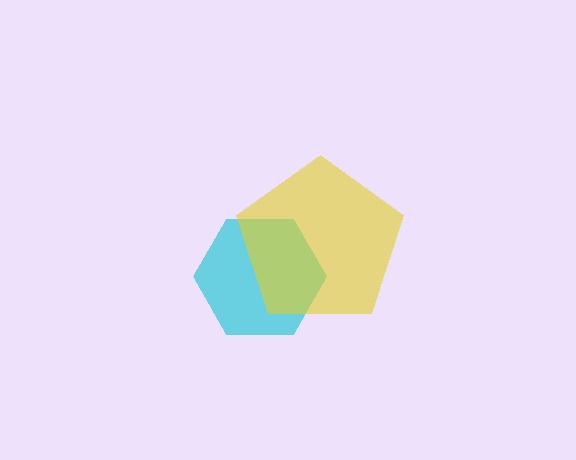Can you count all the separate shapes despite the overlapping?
Yes, there are 2 separate shapes.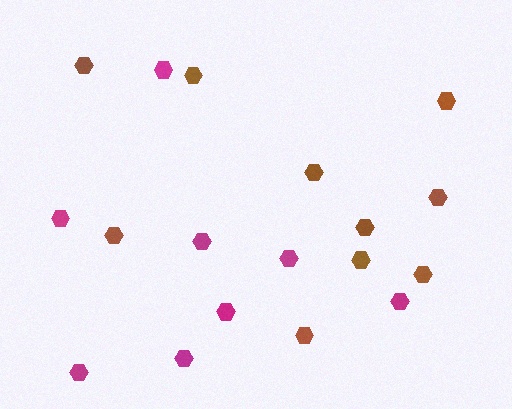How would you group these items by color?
There are 2 groups: one group of magenta hexagons (8) and one group of brown hexagons (10).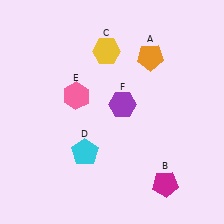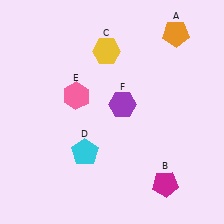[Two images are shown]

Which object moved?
The orange pentagon (A) moved right.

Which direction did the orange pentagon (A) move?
The orange pentagon (A) moved right.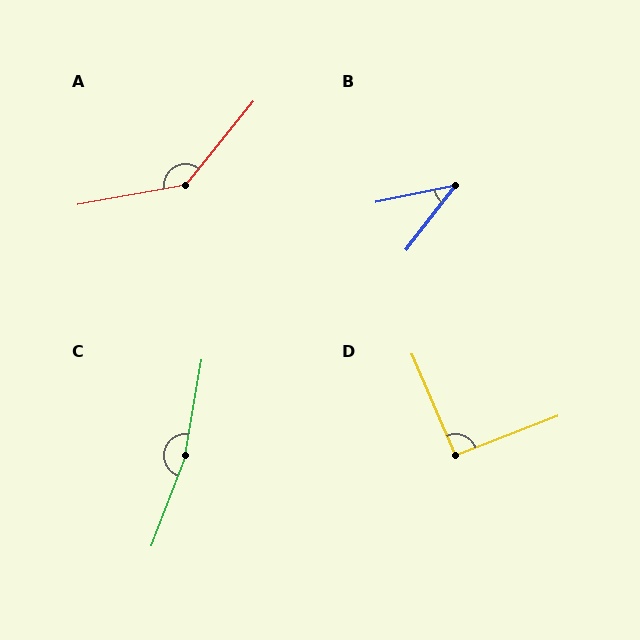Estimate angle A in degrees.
Approximately 139 degrees.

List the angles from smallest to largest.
B (41°), D (92°), A (139°), C (169°).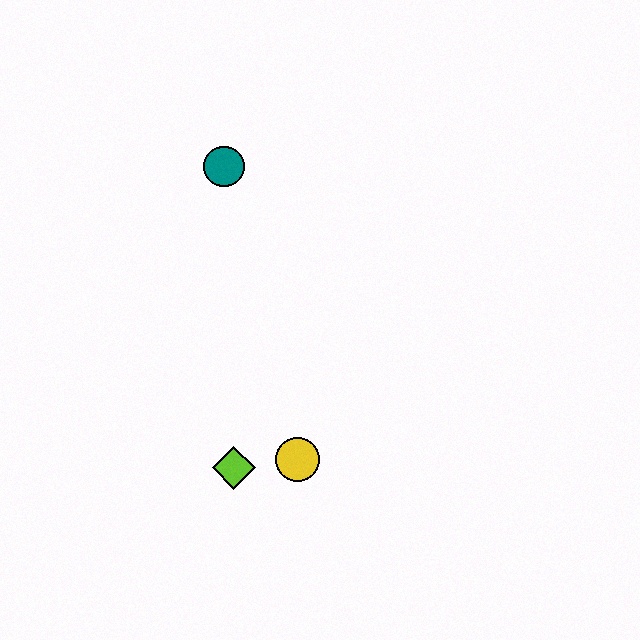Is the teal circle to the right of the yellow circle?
No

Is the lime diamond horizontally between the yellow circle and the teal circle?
Yes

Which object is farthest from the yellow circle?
The teal circle is farthest from the yellow circle.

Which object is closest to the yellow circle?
The lime diamond is closest to the yellow circle.